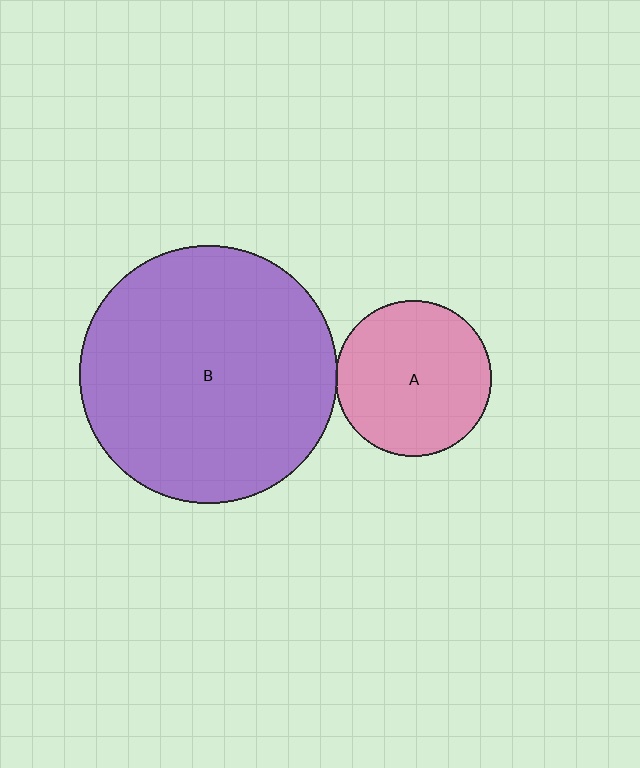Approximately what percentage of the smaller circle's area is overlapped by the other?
Approximately 5%.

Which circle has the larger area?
Circle B (purple).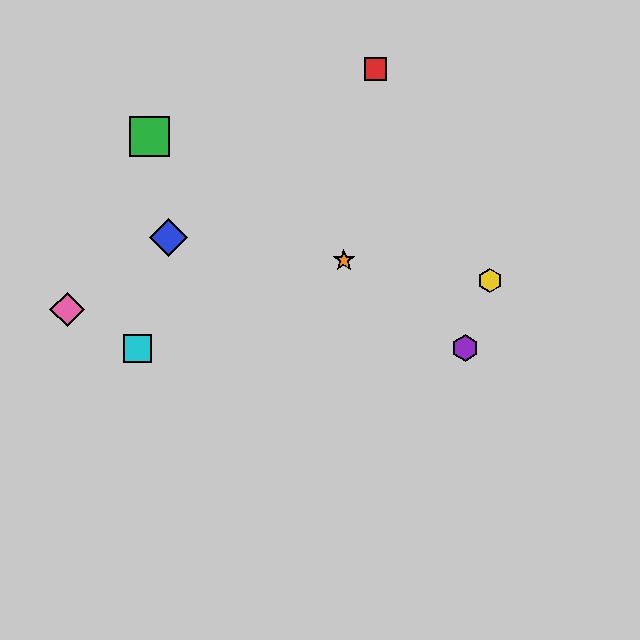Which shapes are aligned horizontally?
The purple hexagon, the cyan square are aligned horizontally.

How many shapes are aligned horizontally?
2 shapes (the purple hexagon, the cyan square) are aligned horizontally.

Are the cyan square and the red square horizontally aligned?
No, the cyan square is at y≈348 and the red square is at y≈69.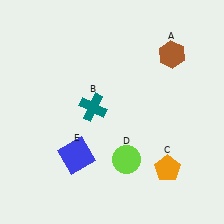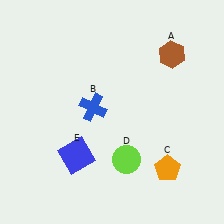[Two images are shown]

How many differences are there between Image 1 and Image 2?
There is 1 difference between the two images.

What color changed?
The cross (B) changed from teal in Image 1 to blue in Image 2.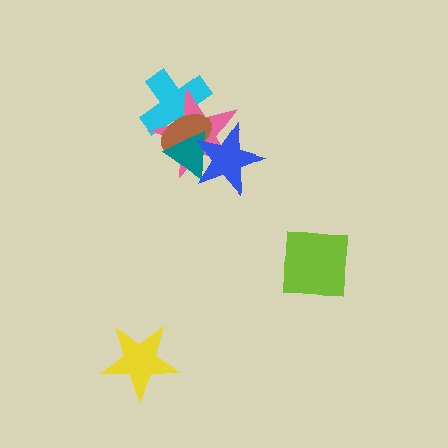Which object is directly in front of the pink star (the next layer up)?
The brown ellipse is directly in front of the pink star.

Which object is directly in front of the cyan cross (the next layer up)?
The pink star is directly in front of the cyan cross.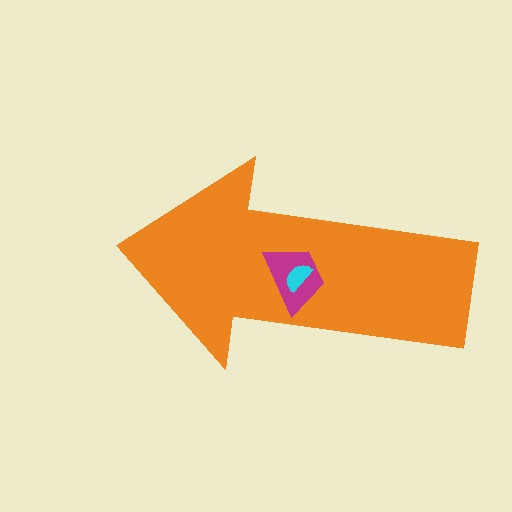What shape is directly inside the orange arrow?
The magenta trapezoid.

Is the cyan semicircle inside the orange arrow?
Yes.